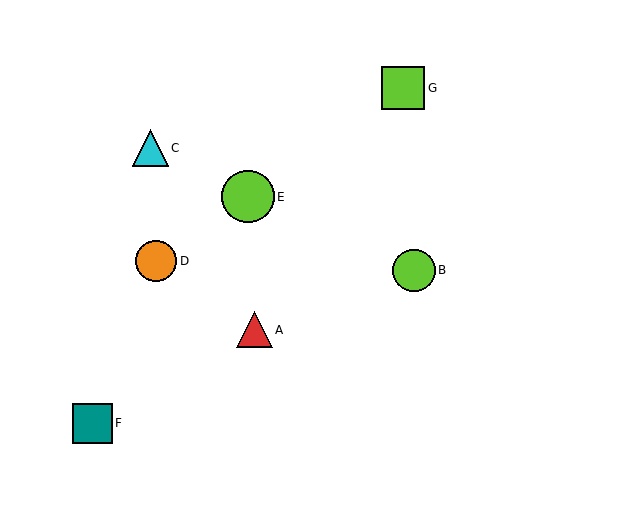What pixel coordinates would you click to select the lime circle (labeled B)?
Click at (414, 270) to select the lime circle B.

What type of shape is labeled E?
Shape E is a lime circle.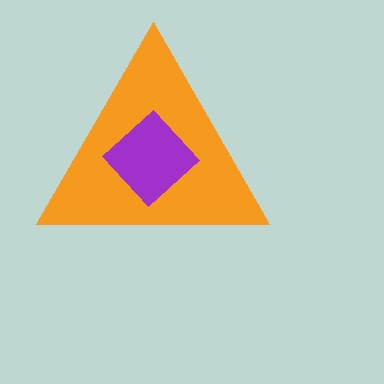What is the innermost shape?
The purple diamond.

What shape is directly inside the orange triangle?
The purple diamond.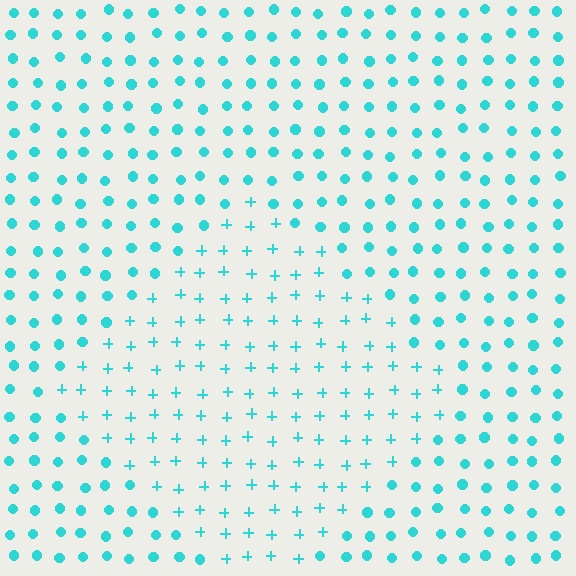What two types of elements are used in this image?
The image uses plus signs inside the diamond region and circles outside it.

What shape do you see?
I see a diamond.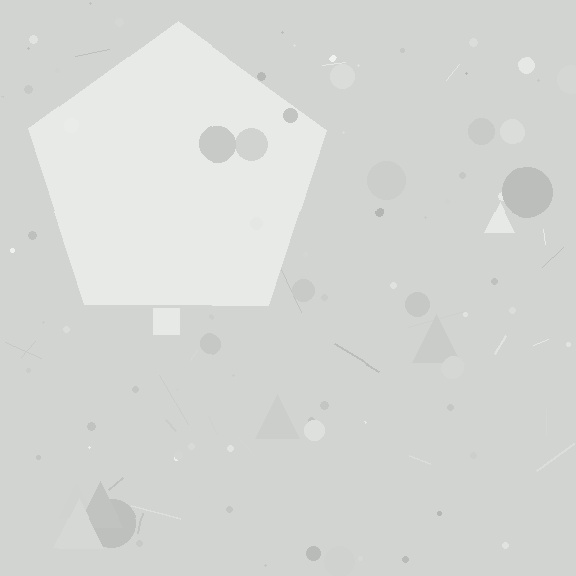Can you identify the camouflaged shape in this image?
The camouflaged shape is a pentagon.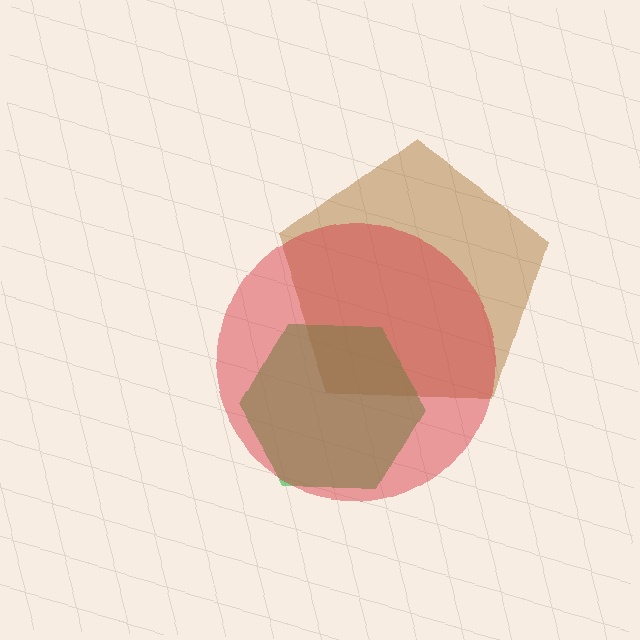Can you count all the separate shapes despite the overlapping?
Yes, there are 3 separate shapes.